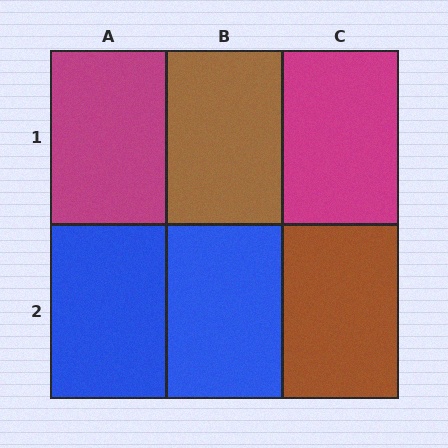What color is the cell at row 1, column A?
Magenta.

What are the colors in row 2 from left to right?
Blue, blue, brown.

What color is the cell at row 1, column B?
Brown.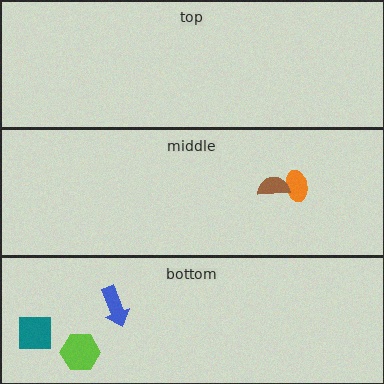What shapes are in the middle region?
The orange ellipse, the brown semicircle.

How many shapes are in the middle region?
2.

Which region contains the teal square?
The bottom region.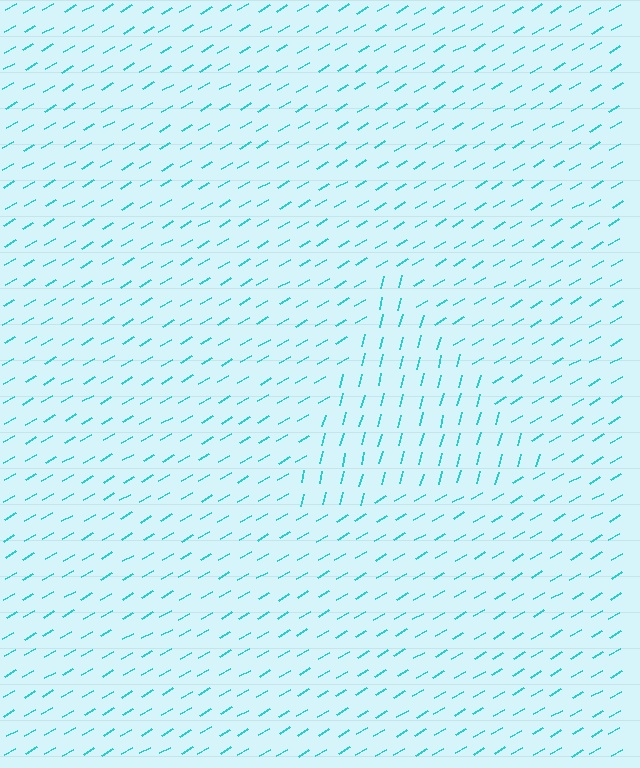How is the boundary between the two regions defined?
The boundary is defined purely by a change in line orientation (approximately 45 degrees difference). All lines are the same color and thickness.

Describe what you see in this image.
The image is filled with small cyan line segments. A triangle region in the image has lines oriented differently from the surrounding lines, creating a visible texture boundary.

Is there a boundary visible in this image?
Yes, there is a texture boundary formed by a change in line orientation.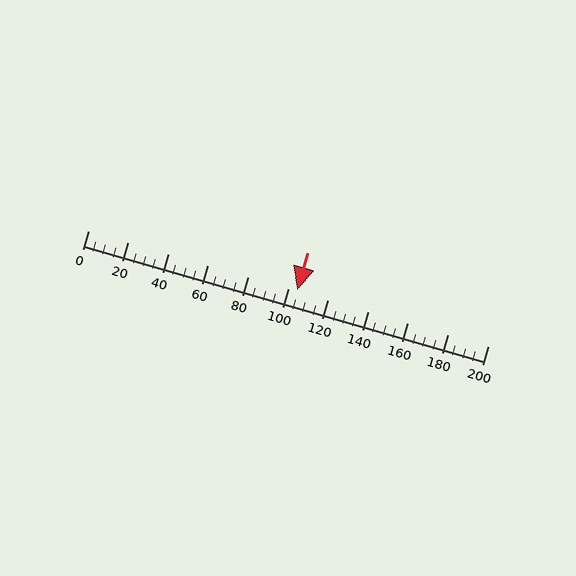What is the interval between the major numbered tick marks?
The major tick marks are spaced 20 units apart.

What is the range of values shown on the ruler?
The ruler shows values from 0 to 200.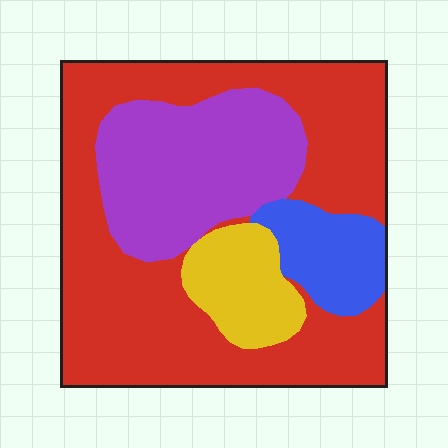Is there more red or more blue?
Red.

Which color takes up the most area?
Red, at roughly 55%.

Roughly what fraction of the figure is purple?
Purple takes up about one quarter (1/4) of the figure.